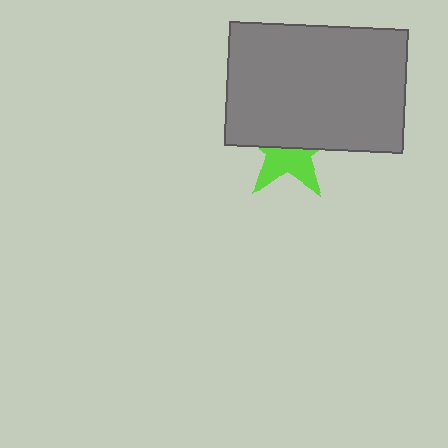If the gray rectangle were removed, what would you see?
You would see the complete lime star.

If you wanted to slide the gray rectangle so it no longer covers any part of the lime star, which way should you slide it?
Slide it up — that is the most direct way to separate the two shapes.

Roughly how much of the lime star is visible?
About half of it is visible (roughly 46%).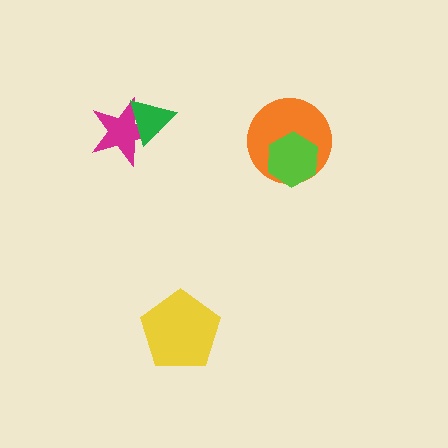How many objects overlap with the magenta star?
1 object overlaps with the magenta star.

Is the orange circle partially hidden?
Yes, it is partially covered by another shape.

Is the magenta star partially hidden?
Yes, it is partially covered by another shape.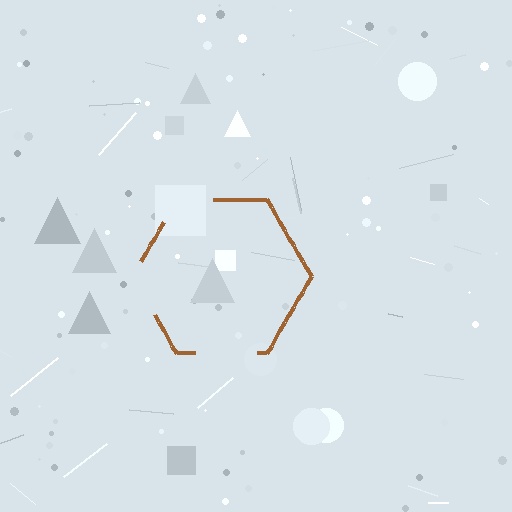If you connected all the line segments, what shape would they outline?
They would outline a hexagon.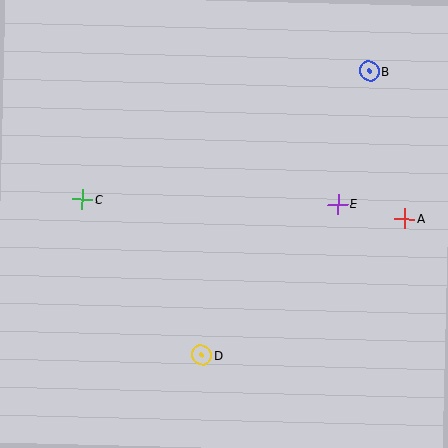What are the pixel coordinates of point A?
Point A is at (405, 219).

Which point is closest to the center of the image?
Point E at (338, 204) is closest to the center.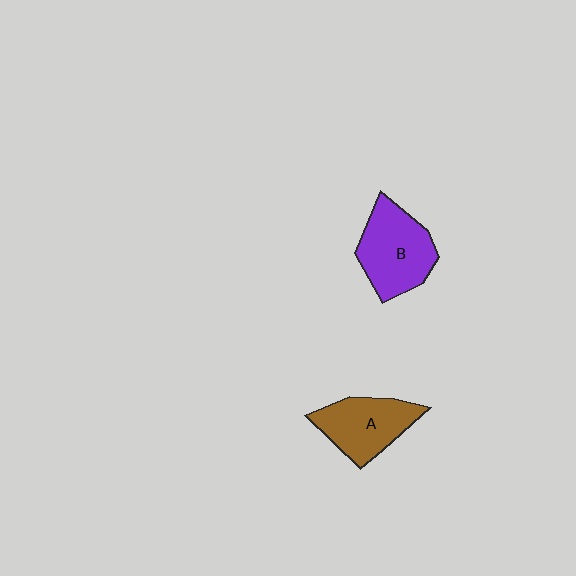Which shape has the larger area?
Shape B (purple).